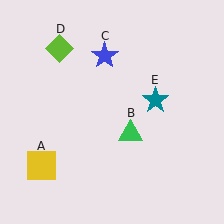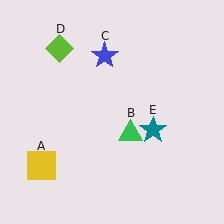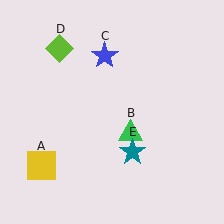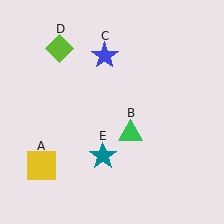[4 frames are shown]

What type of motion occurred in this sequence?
The teal star (object E) rotated clockwise around the center of the scene.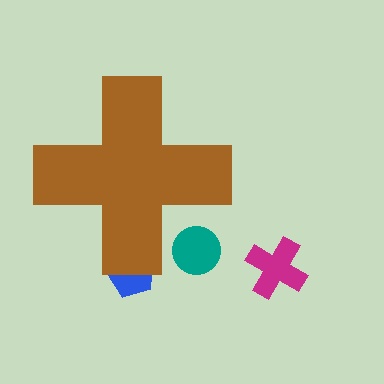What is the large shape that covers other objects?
A brown cross.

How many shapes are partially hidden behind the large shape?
2 shapes are partially hidden.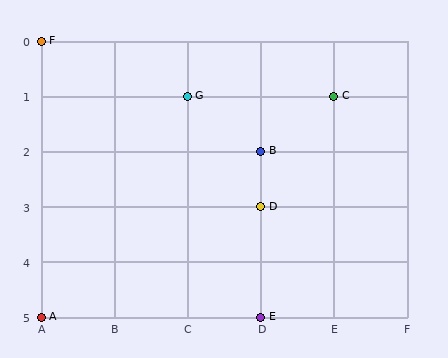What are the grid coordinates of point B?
Point B is at grid coordinates (D, 2).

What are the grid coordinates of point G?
Point G is at grid coordinates (C, 1).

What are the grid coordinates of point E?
Point E is at grid coordinates (D, 5).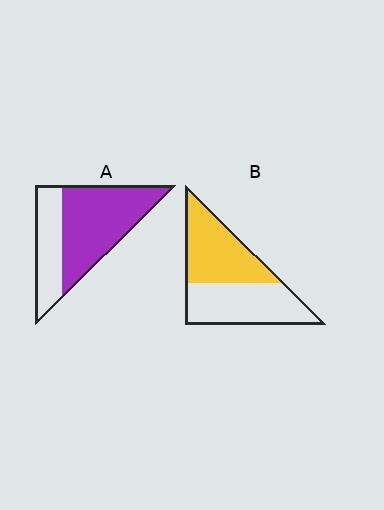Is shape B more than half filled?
Roughly half.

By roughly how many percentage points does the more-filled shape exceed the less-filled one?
By roughly 15 percentage points (A over B).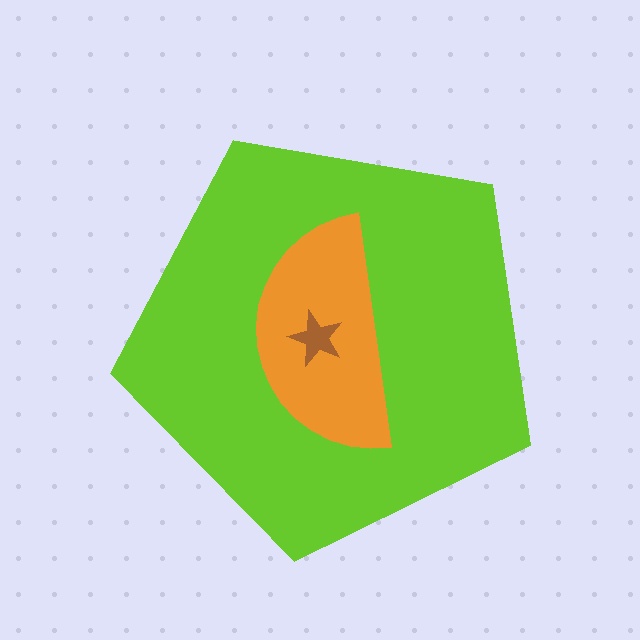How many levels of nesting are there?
3.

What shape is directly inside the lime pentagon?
The orange semicircle.